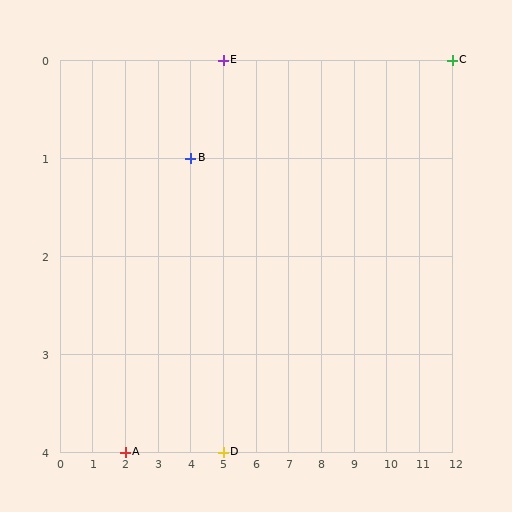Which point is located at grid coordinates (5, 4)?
Point D is at (5, 4).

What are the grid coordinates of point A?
Point A is at grid coordinates (2, 4).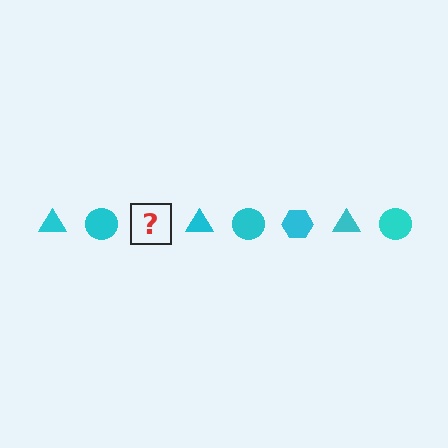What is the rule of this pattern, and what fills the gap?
The rule is that the pattern cycles through triangle, circle, hexagon shapes in cyan. The gap should be filled with a cyan hexagon.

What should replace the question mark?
The question mark should be replaced with a cyan hexagon.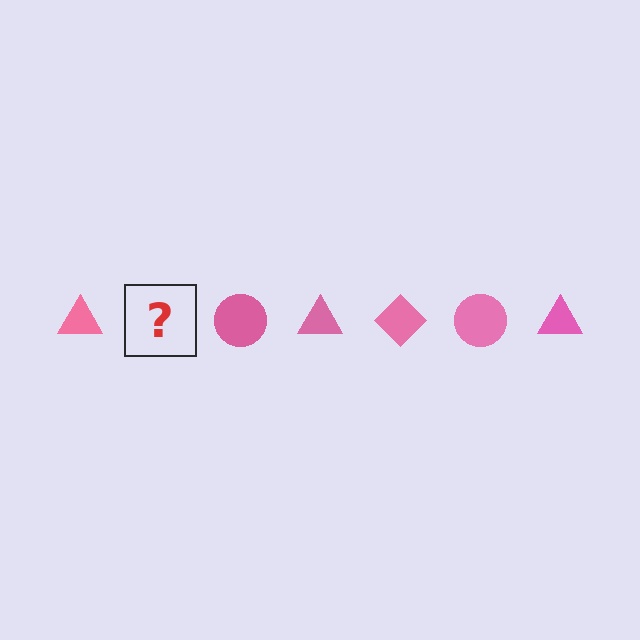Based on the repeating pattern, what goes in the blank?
The blank should be a pink diamond.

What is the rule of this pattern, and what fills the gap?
The rule is that the pattern cycles through triangle, diamond, circle shapes in pink. The gap should be filled with a pink diamond.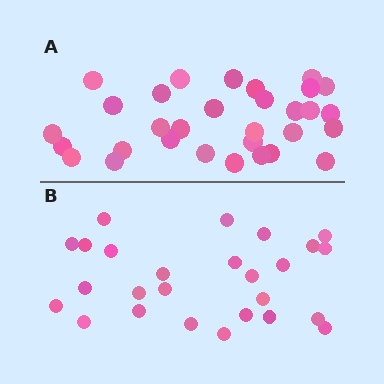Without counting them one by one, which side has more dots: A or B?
Region A (the top region) has more dots.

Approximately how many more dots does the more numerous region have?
Region A has about 5 more dots than region B.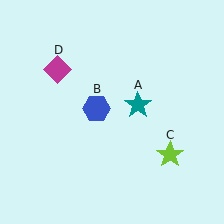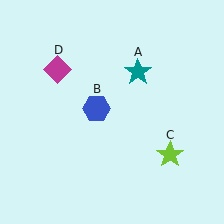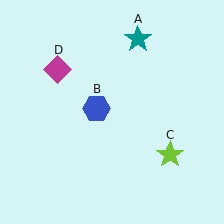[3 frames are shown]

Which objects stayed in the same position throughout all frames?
Blue hexagon (object B) and lime star (object C) and magenta diamond (object D) remained stationary.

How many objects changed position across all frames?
1 object changed position: teal star (object A).